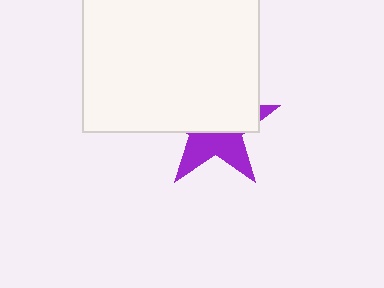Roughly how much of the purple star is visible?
A small part of it is visible (roughly 42%).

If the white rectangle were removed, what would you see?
You would see the complete purple star.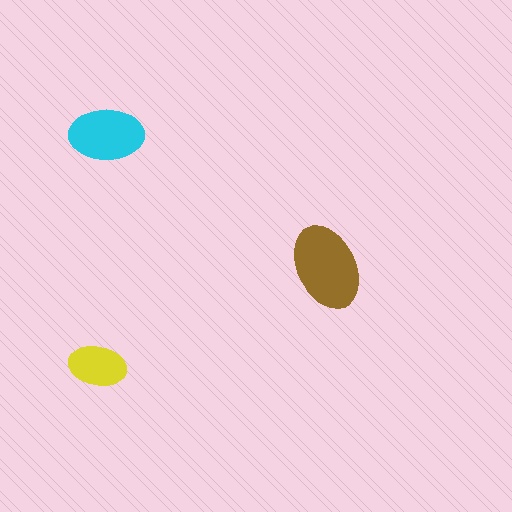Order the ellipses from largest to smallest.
the brown one, the cyan one, the yellow one.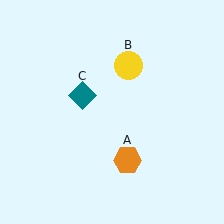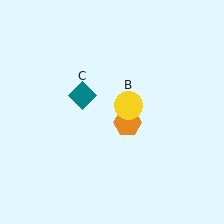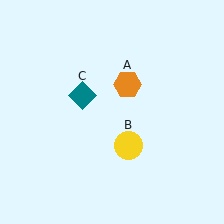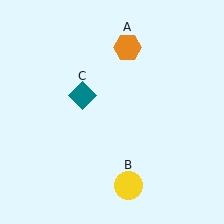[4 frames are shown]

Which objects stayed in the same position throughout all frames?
Teal diamond (object C) remained stationary.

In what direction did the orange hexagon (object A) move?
The orange hexagon (object A) moved up.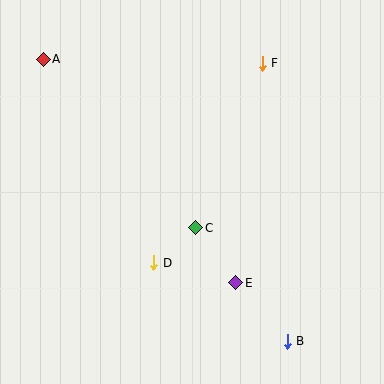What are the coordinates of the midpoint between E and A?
The midpoint between E and A is at (140, 171).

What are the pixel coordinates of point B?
Point B is at (287, 341).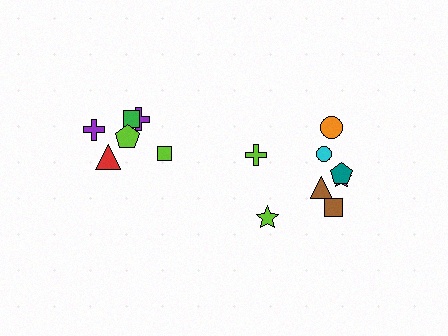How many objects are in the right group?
There are 8 objects.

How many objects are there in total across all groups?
There are 14 objects.